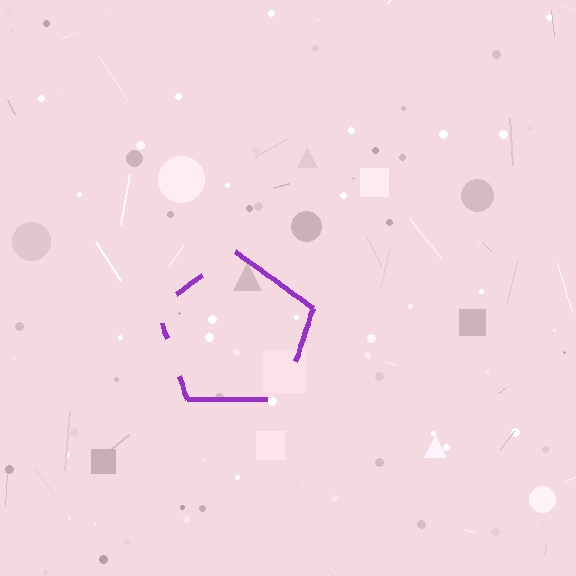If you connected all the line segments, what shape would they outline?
They would outline a pentagon.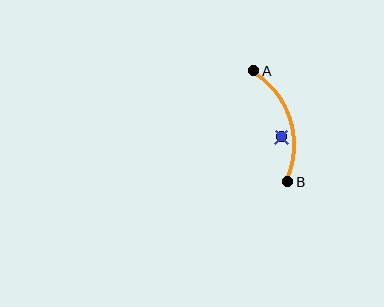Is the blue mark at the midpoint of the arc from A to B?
No — the blue mark does not lie on the arc at all. It sits slightly inside the curve.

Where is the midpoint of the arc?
The arc midpoint is the point on the curve farthest from the straight line joining A and B. It sits to the right of that line.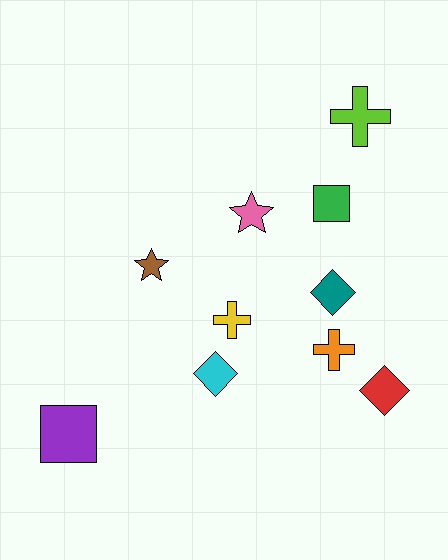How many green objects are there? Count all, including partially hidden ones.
There is 1 green object.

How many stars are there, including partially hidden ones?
There are 2 stars.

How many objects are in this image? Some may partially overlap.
There are 10 objects.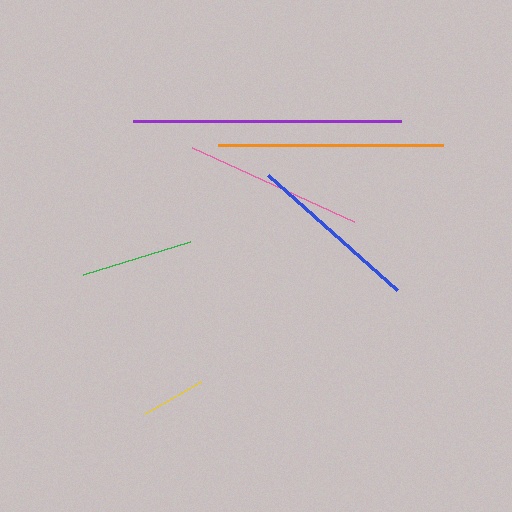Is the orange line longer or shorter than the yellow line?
The orange line is longer than the yellow line.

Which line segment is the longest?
The purple line is the longest at approximately 268 pixels.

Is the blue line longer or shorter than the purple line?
The purple line is longer than the blue line.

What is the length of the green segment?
The green segment is approximately 111 pixels long.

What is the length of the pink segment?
The pink segment is approximately 178 pixels long.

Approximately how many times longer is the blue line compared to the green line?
The blue line is approximately 1.5 times the length of the green line.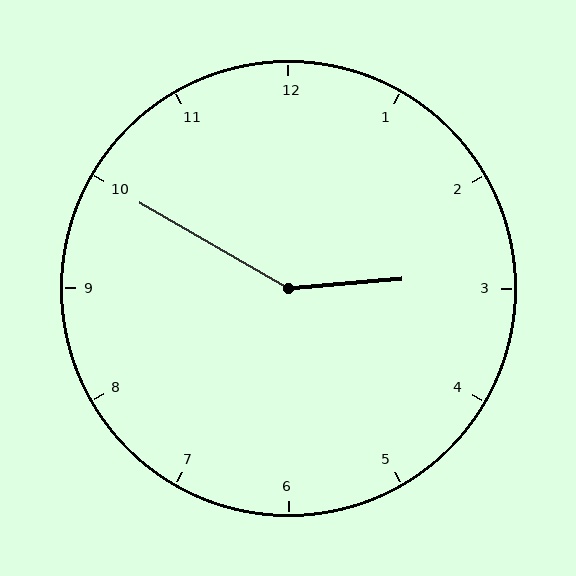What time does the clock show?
2:50.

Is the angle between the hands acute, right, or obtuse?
It is obtuse.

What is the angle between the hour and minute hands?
Approximately 145 degrees.